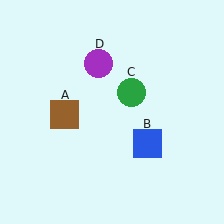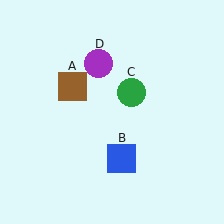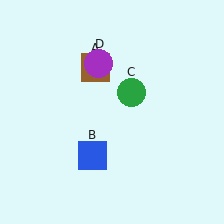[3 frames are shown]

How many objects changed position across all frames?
2 objects changed position: brown square (object A), blue square (object B).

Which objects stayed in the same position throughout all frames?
Green circle (object C) and purple circle (object D) remained stationary.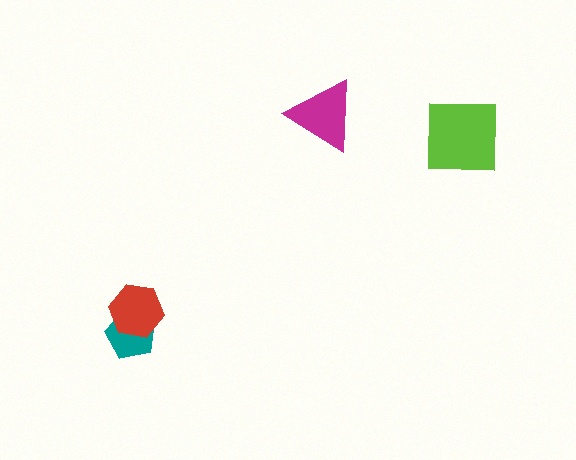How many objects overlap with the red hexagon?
1 object overlaps with the red hexagon.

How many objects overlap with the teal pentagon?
1 object overlaps with the teal pentagon.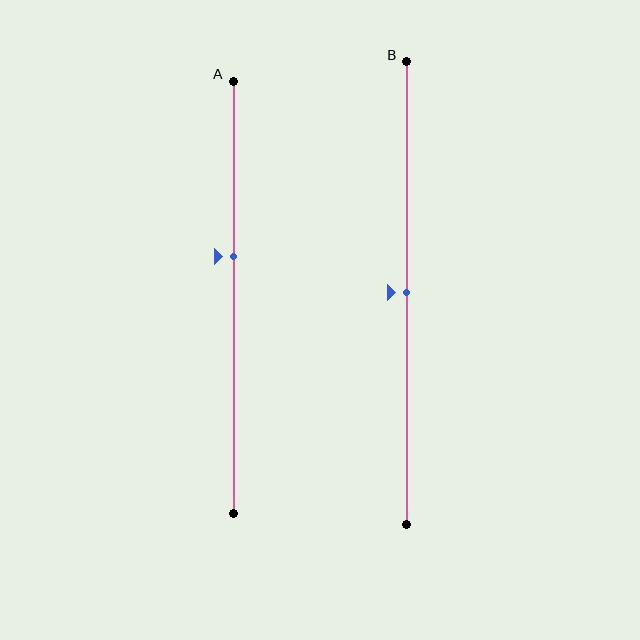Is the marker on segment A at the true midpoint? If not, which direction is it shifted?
No, the marker on segment A is shifted upward by about 10% of the segment length.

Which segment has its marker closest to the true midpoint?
Segment B has its marker closest to the true midpoint.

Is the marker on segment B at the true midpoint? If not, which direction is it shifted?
Yes, the marker on segment B is at the true midpoint.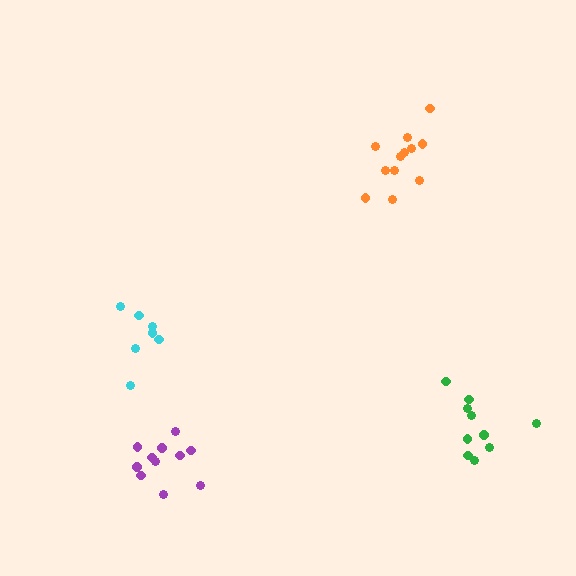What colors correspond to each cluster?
The clusters are colored: green, cyan, purple, orange.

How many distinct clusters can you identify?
There are 4 distinct clusters.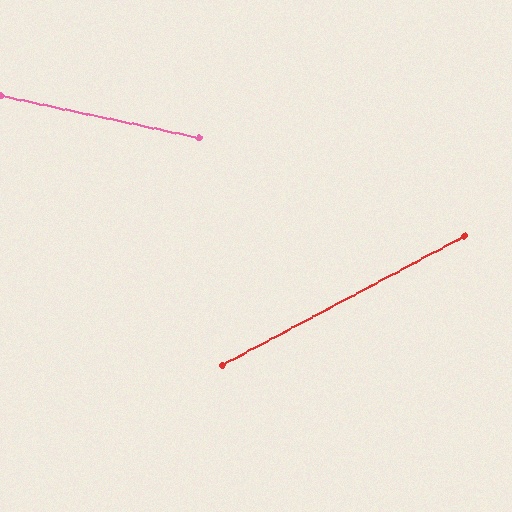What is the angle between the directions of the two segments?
Approximately 40 degrees.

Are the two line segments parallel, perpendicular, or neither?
Neither parallel nor perpendicular — they differ by about 40°.